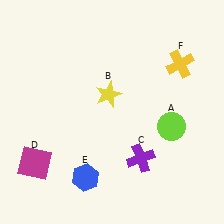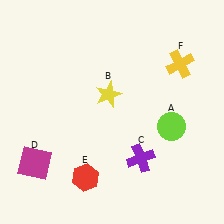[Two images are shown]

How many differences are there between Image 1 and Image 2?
There is 1 difference between the two images.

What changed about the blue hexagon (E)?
In Image 1, E is blue. In Image 2, it changed to red.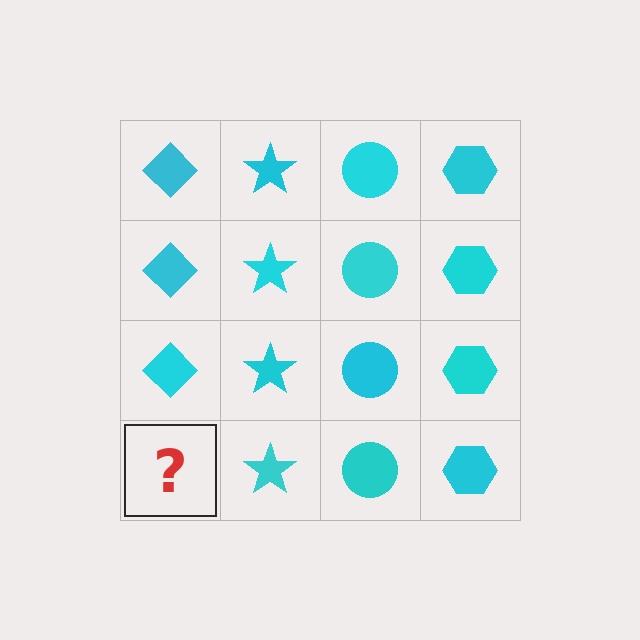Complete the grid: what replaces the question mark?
The question mark should be replaced with a cyan diamond.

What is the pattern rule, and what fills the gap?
The rule is that each column has a consistent shape. The gap should be filled with a cyan diamond.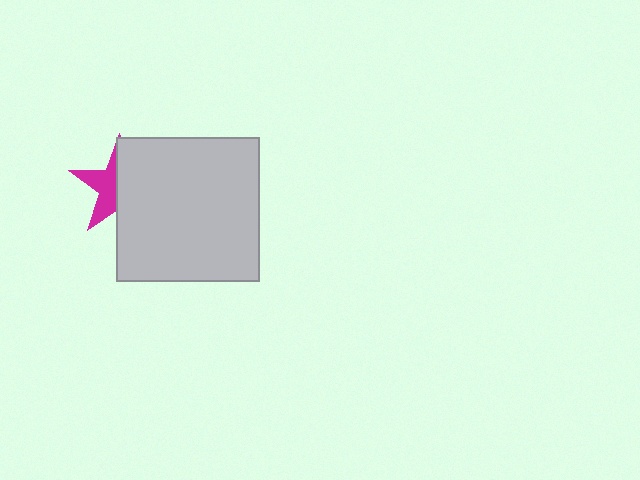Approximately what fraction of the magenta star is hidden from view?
Roughly 58% of the magenta star is hidden behind the light gray square.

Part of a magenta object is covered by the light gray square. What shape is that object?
It is a star.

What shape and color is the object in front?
The object in front is a light gray square.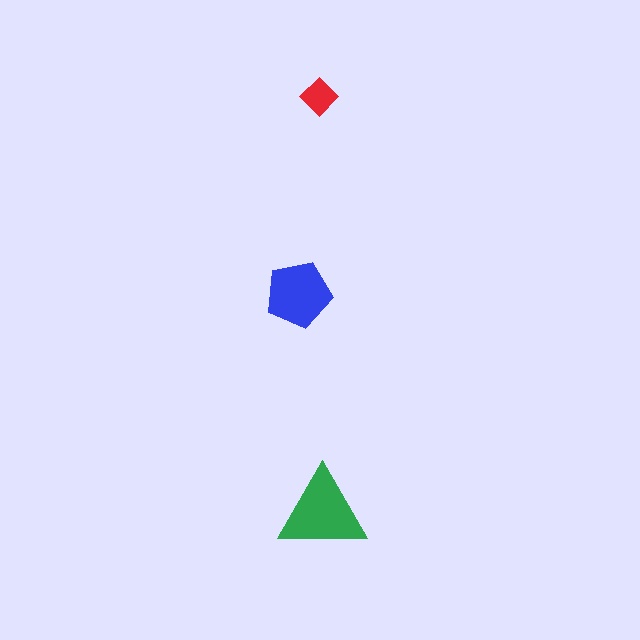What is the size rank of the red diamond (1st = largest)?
3rd.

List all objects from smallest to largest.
The red diamond, the blue pentagon, the green triangle.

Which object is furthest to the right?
The green triangle is rightmost.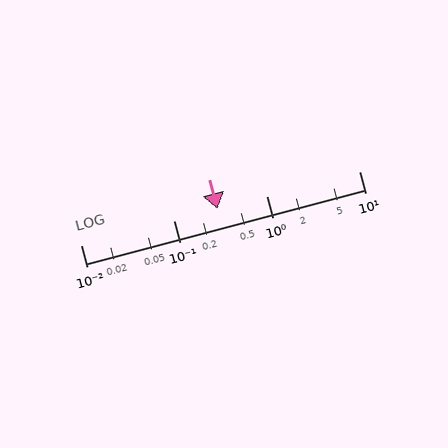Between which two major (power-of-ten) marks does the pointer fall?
The pointer is between 0.1 and 1.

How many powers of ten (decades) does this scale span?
The scale spans 3 decades, from 0.01 to 10.